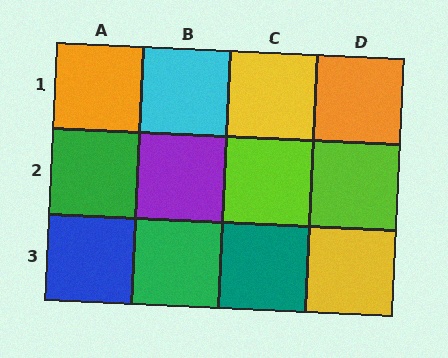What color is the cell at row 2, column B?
Purple.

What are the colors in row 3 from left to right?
Blue, green, teal, yellow.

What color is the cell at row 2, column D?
Lime.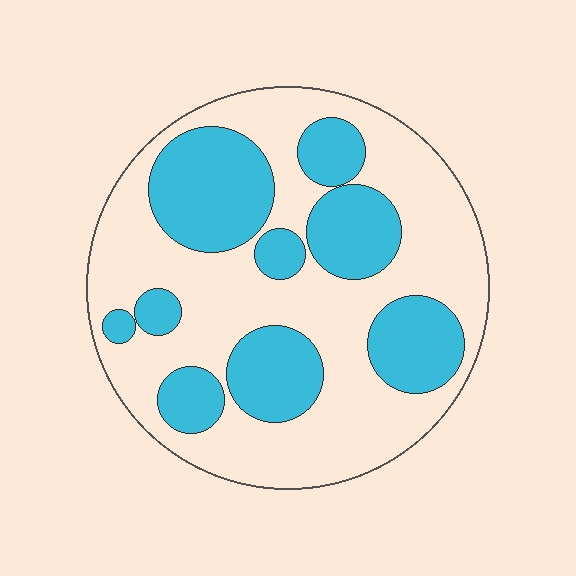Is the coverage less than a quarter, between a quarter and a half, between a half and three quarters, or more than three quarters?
Between a quarter and a half.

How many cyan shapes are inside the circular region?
9.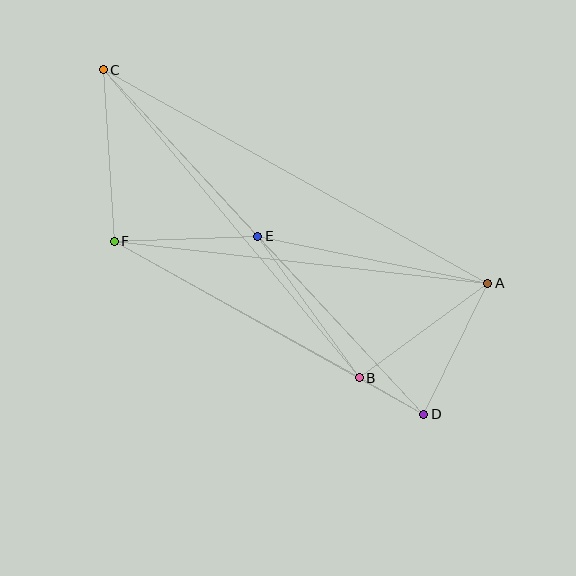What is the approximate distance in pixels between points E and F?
The distance between E and F is approximately 144 pixels.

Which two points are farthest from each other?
Points C and D are farthest from each other.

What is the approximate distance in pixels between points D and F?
The distance between D and F is approximately 354 pixels.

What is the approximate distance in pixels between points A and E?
The distance between A and E is approximately 235 pixels.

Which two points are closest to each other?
Points B and D are closest to each other.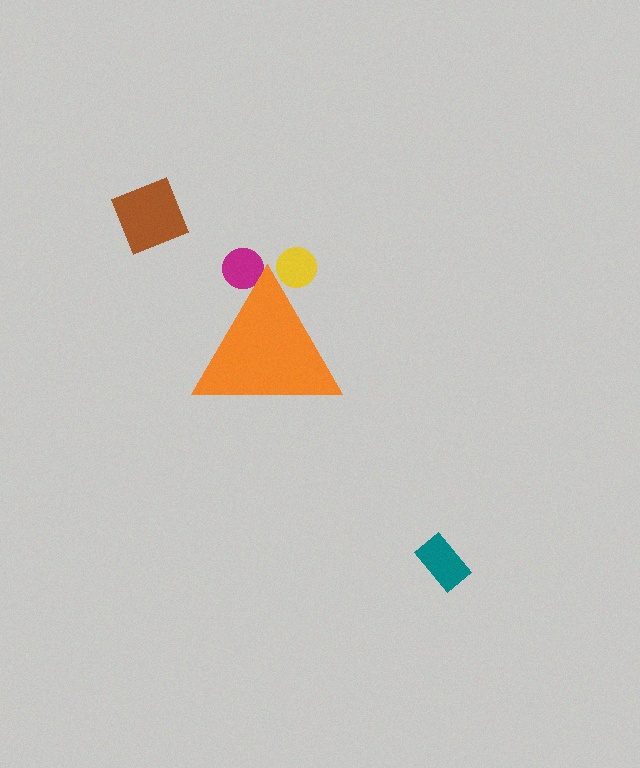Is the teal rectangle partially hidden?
No, the teal rectangle is fully visible.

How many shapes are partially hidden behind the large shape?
2 shapes are partially hidden.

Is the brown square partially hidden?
No, the brown square is fully visible.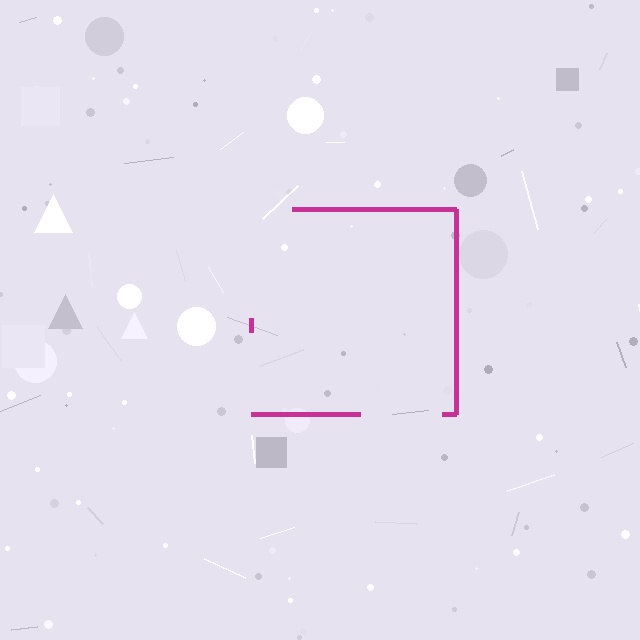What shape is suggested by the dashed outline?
The dashed outline suggests a square.